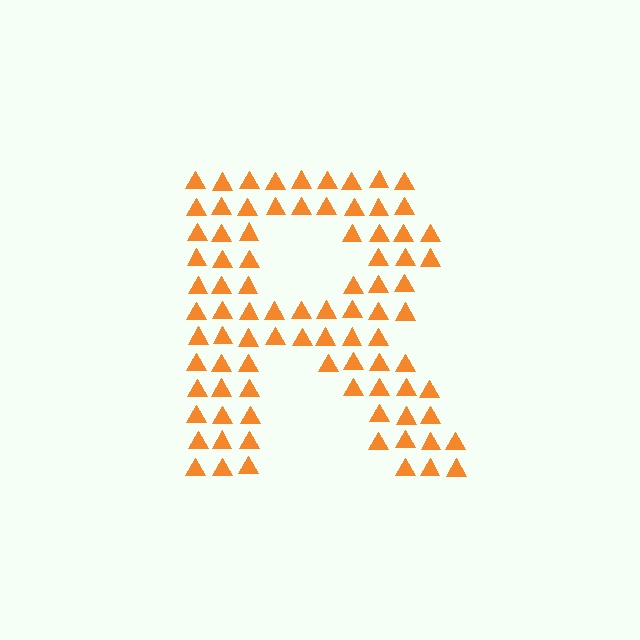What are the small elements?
The small elements are triangles.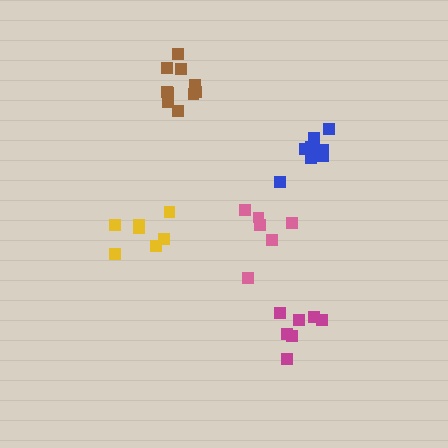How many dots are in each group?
Group 1: 7 dots, Group 2: 7 dots, Group 3: 6 dots, Group 4: 10 dots, Group 5: 9 dots (39 total).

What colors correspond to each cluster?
The clusters are colored: magenta, yellow, pink, brown, blue.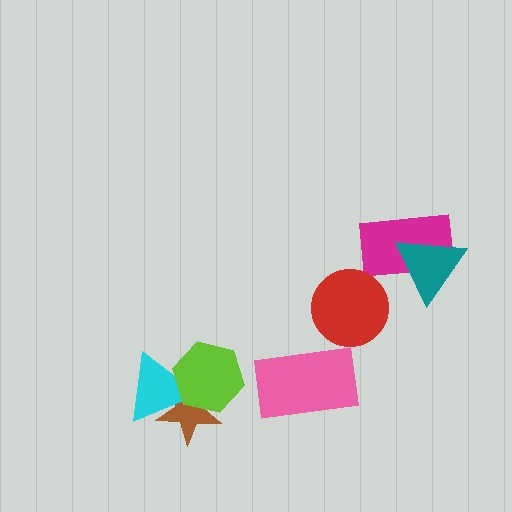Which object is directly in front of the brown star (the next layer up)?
The cyan triangle is directly in front of the brown star.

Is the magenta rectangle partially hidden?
Yes, it is partially covered by another shape.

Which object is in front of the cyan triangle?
The lime hexagon is in front of the cyan triangle.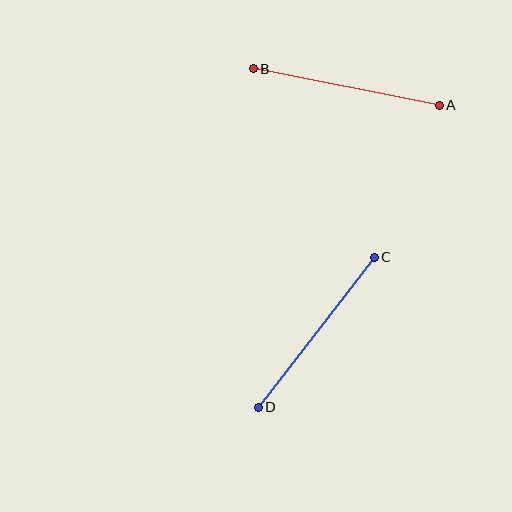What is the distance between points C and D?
The distance is approximately 190 pixels.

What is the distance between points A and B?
The distance is approximately 190 pixels.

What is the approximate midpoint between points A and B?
The midpoint is at approximately (346, 87) pixels.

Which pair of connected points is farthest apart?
Points A and B are farthest apart.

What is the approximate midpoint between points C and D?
The midpoint is at approximately (316, 332) pixels.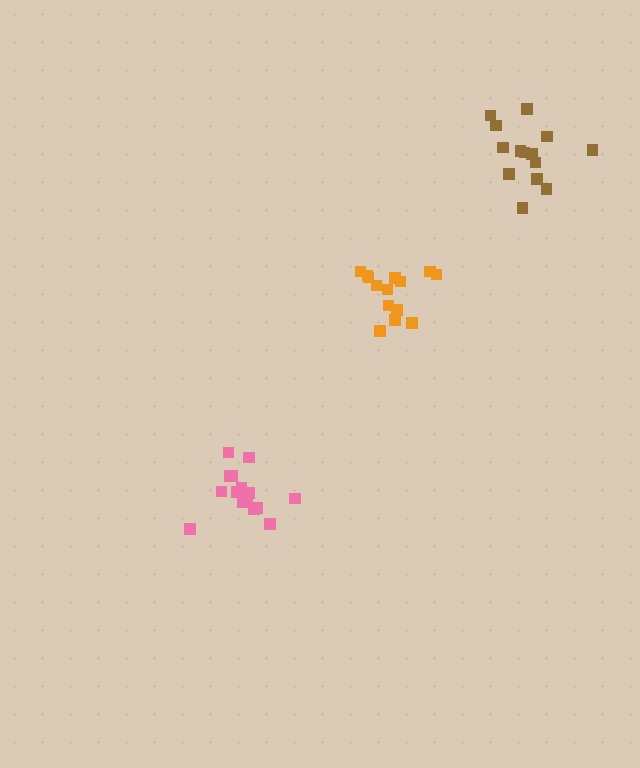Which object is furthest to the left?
The pink cluster is leftmost.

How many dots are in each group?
Group 1: 15 dots, Group 2: 14 dots, Group 3: 14 dots (43 total).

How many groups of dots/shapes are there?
There are 3 groups.